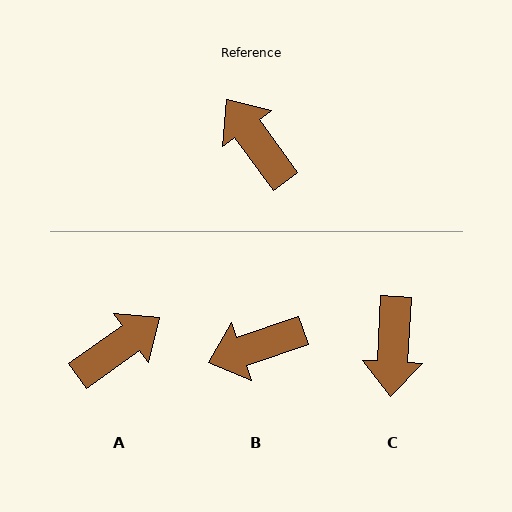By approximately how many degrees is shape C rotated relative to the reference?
Approximately 141 degrees counter-clockwise.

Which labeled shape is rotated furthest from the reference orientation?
C, about 141 degrees away.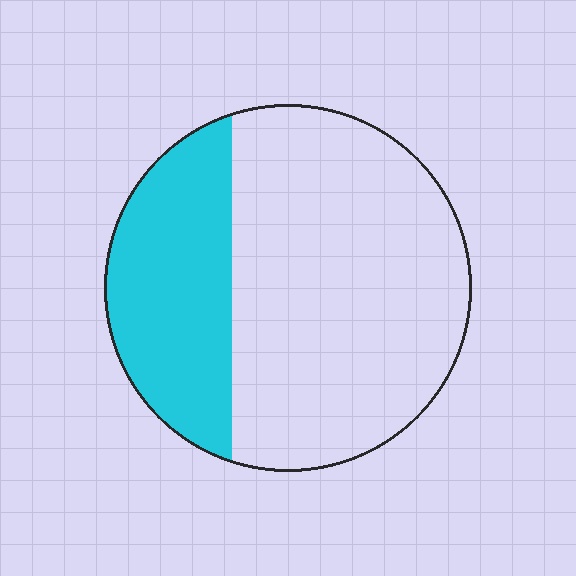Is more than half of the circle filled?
No.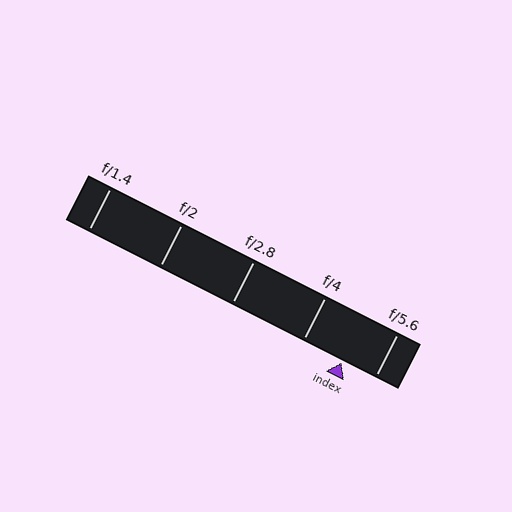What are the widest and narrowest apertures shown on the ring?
The widest aperture shown is f/1.4 and the narrowest is f/5.6.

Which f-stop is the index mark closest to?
The index mark is closest to f/5.6.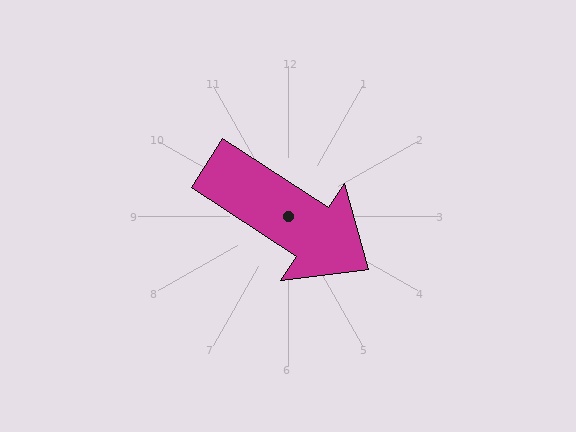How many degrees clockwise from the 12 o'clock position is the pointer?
Approximately 123 degrees.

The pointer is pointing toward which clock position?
Roughly 4 o'clock.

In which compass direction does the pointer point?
Southeast.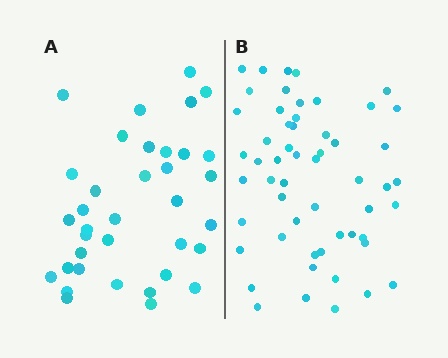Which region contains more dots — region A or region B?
Region B (the right region) has more dots.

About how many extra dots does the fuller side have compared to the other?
Region B has approximately 20 more dots than region A.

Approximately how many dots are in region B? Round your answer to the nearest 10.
About 60 dots. (The exact count is 55, which rounds to 60.)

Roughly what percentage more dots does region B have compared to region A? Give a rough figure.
About 55% more.